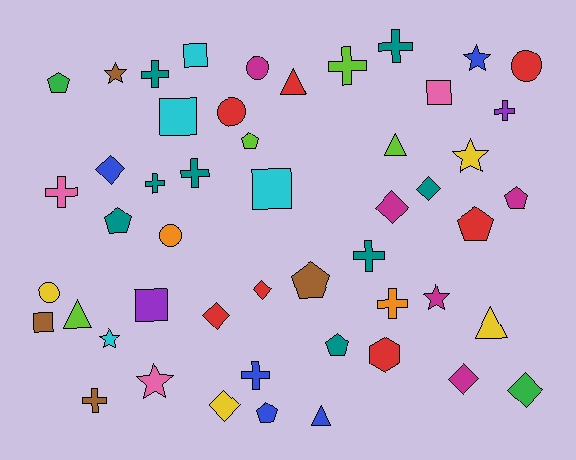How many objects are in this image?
There are 50 objects.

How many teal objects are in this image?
There are 8 teal objects.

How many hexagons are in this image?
There is 1 hexagon.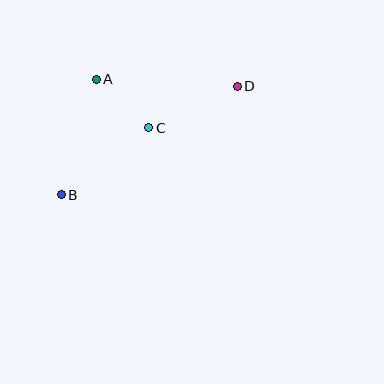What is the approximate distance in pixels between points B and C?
The distance between B and C is approximately 111 pixels.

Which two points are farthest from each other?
Points B and D are farthest from each other.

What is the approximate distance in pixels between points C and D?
The distance between C and D is approximately 98 pixels.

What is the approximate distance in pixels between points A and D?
The distance between A and D is approximately 141 pixels.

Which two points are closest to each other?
Points A and C are closest to each other.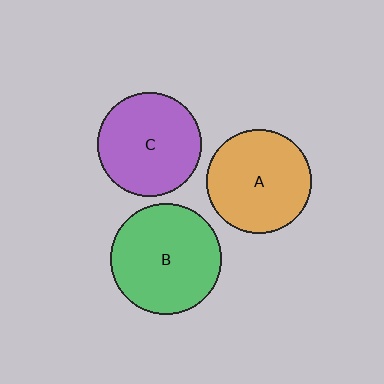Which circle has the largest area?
Circle B (green).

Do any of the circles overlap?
No, none of the circles overlap.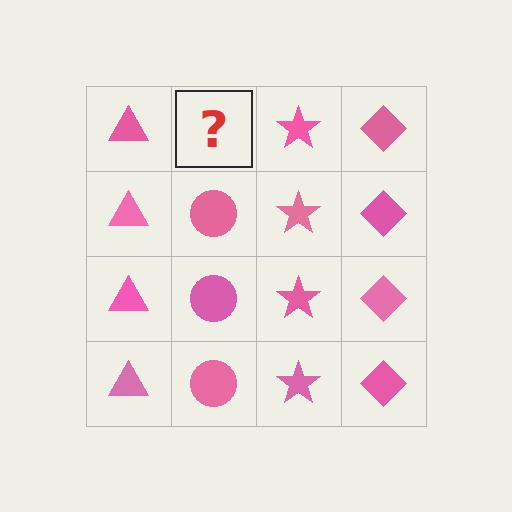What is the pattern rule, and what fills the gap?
The rule is that each column has a consistent shape. The gap should be filled with a pink circle.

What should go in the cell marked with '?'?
The missing cell should contain a pink circle.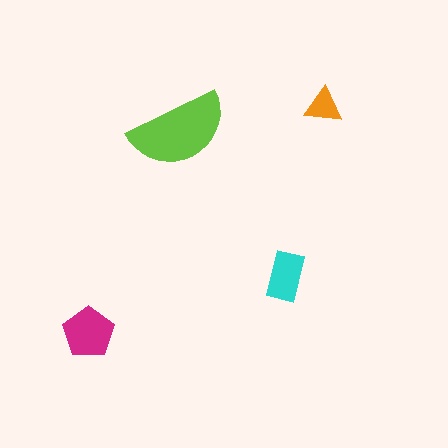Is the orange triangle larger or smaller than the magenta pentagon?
Smaller.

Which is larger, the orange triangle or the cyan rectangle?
The cyan rectangle.